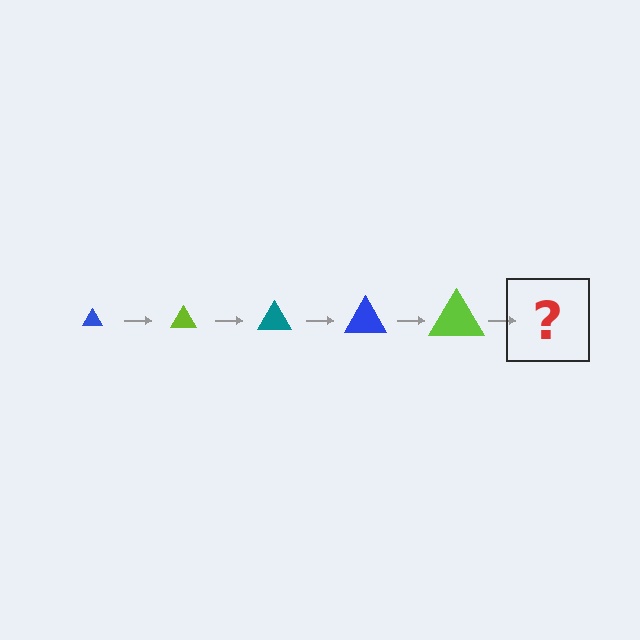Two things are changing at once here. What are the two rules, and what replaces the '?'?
The two rules are that the triangle grows larger each step and the color cycles through blue, lime, and teal. The '?' should be a teal triangle, larger than the previous one.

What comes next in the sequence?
The next element should be a teal triangle, larger than the previous one.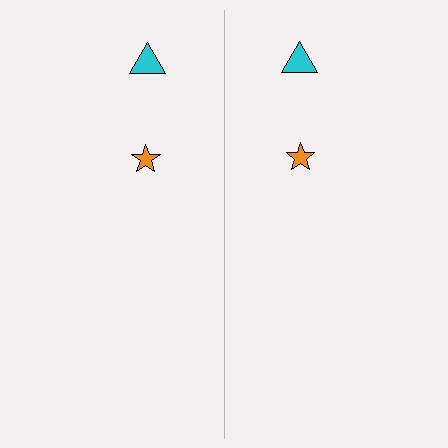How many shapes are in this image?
There are 4 shapes in this image.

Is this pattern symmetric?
Yes, this pattern has bilateral (reflection) symmetry.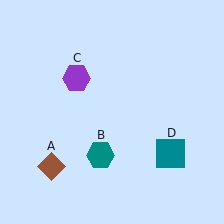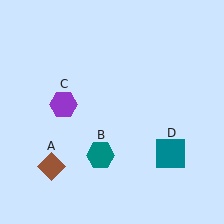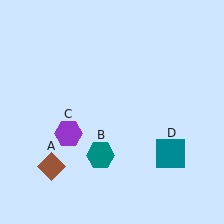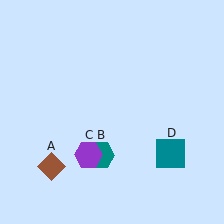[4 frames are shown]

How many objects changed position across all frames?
1 object changed position: purple hexagon (object C).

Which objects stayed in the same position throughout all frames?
Brown diamond (object A) and teal hexagon (object B) and teal square (object D) remained stationary.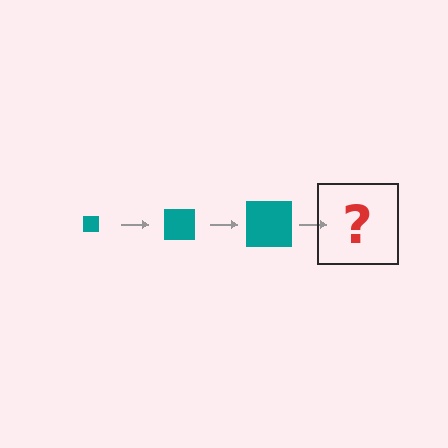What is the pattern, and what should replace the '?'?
The pattern is that the square gets progressively larger each step. The '?' should be a teal square, larger than the previous one.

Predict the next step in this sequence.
The next step is a teal square, larger than the previous one.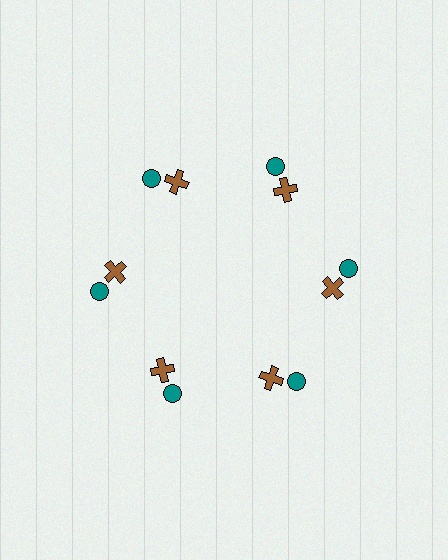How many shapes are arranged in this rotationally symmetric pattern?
There are 12 shapes, arranged in 6 groups of 2.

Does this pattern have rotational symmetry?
Yes, this pattern has 6-fold rotational symmetry. It looks the same after rotating 60 degrees around the center.